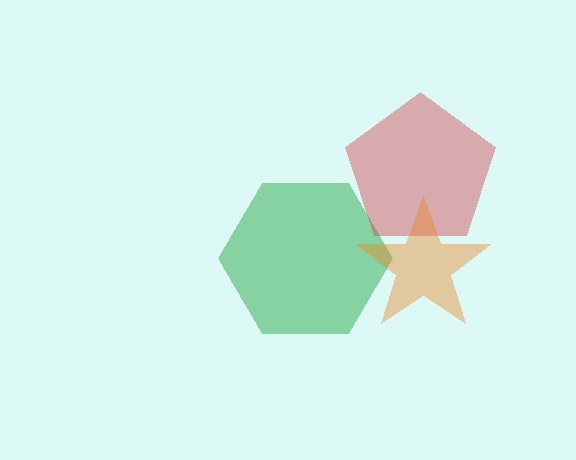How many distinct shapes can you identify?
There are 3 distinct shapes: a green hexagon, a red pentagon, an orange star.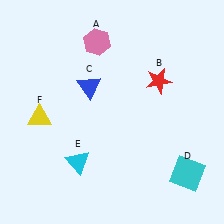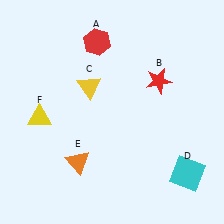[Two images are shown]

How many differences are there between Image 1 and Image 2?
There are 3 differences between the two images.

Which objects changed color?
A changed from pink to red. C changed from blue to yellow. E changed from cyan to orange.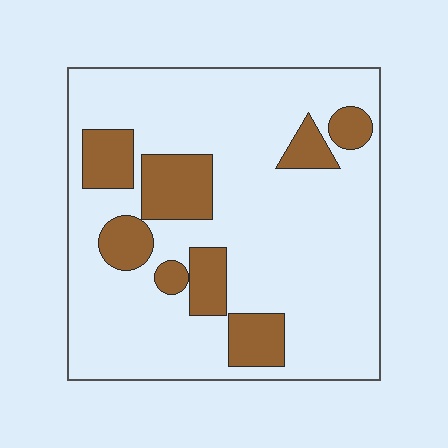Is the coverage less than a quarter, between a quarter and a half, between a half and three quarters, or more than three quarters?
Less than a quarter.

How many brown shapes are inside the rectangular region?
8.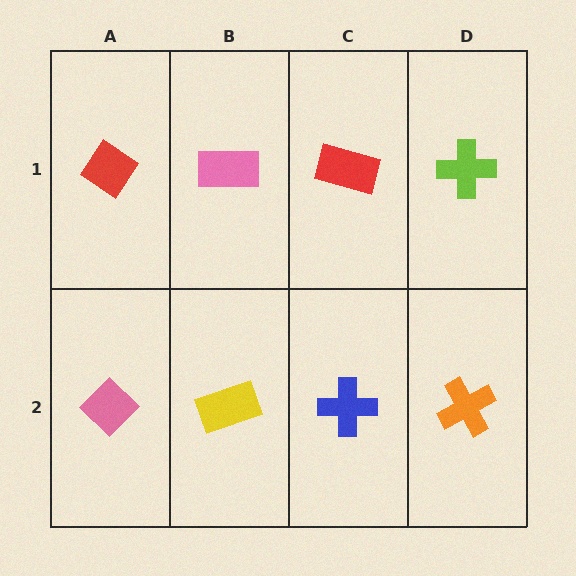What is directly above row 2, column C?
A red rectangle.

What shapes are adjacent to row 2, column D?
A lime cross (row 1, column D), a blue cross (row 2, column C).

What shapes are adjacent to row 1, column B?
A yellow rectangle (row 2, column B), a red diamond (row 1, column A), a red rectangle (row 1, column C).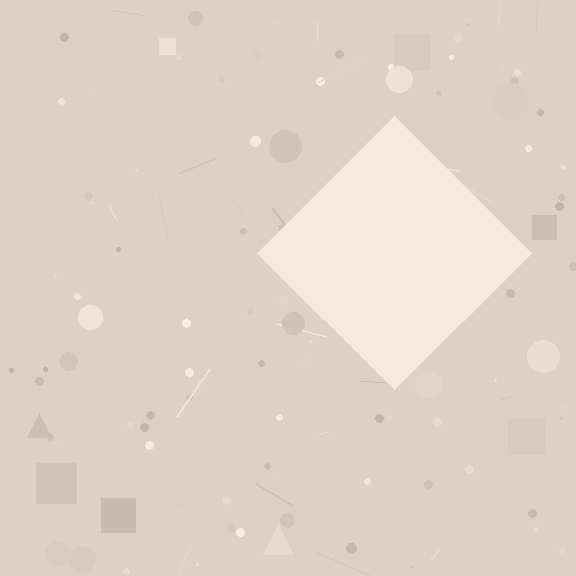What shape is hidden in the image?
A diamond is hidden in the image.